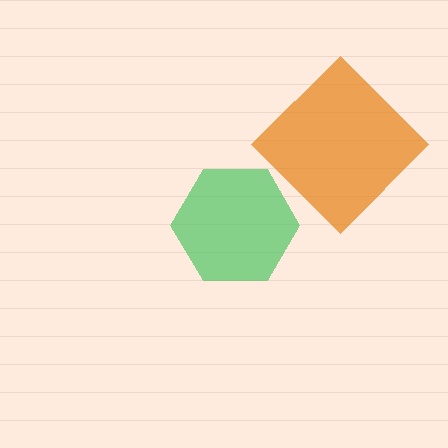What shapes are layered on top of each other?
The layered shapes are: an orange diamond, a green hexagon.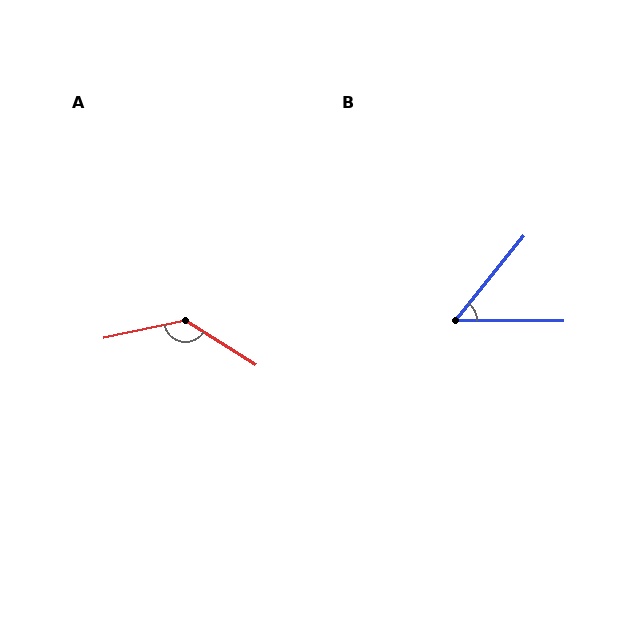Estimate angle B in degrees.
Approximately 52 degrees.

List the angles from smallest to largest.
B (52°), A (136°).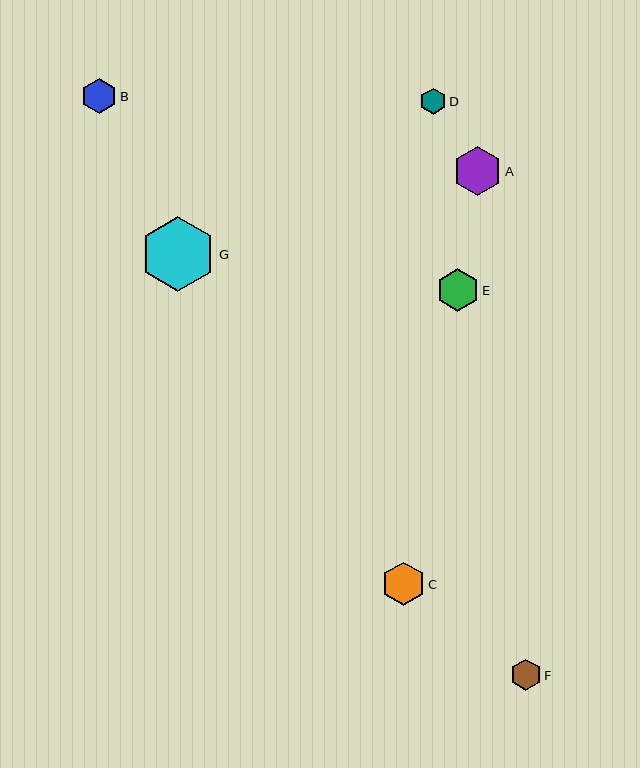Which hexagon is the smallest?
Hexagon D is the smallest with a size of approximately 26 pixels.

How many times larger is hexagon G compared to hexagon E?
Hexagon G is approximately 1.8 times the size of hexagon E.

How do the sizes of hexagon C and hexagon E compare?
Hexagon C and hexagon E are approximately the same size.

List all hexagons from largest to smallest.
From largest to smallest: G, A, C, E, B, F, D.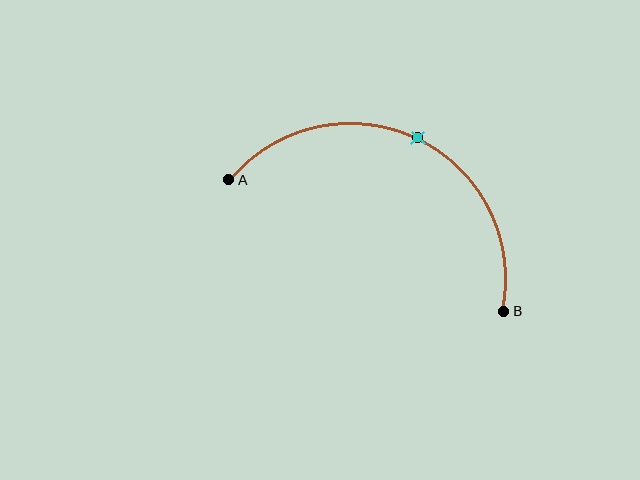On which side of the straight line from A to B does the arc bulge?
The arc bulges above the straight line connecting A and B.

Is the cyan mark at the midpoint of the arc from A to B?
Yes. The cyan mark lies on the arc at equal arc-length from both A and B — it is the arc midpoint.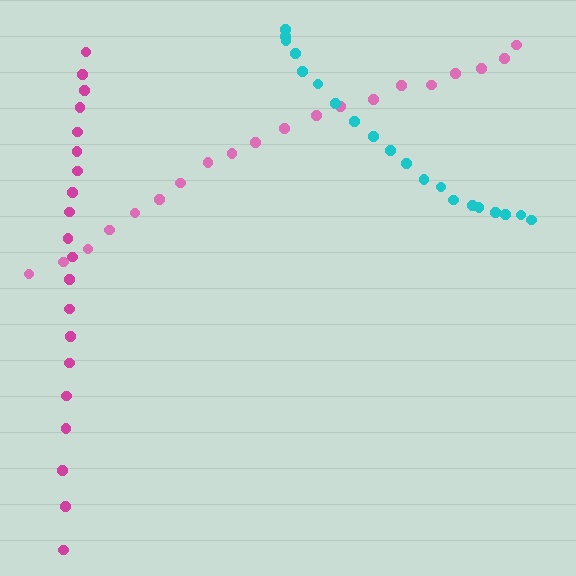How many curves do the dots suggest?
There are 3 distinct paths.